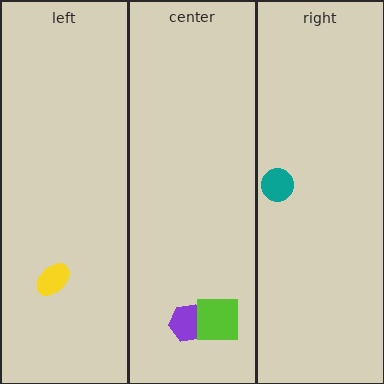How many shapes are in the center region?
2.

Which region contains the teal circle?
The right region.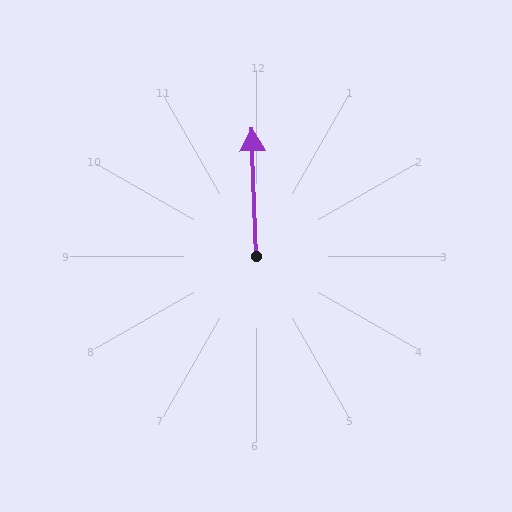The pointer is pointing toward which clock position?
Roughly 12 o'clock.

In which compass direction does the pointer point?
North.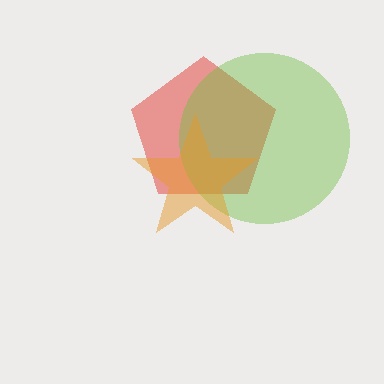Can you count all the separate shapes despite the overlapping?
Yes, there are 3 separate shapes.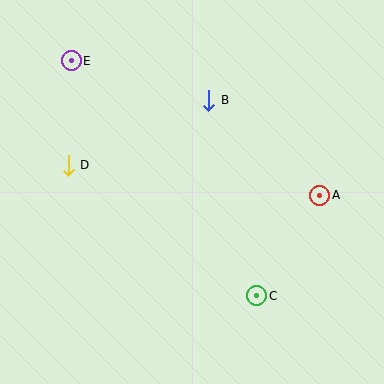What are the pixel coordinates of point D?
Point D is at (68, 165).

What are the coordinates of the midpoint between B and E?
The midpoint between B and E is at (140, 81).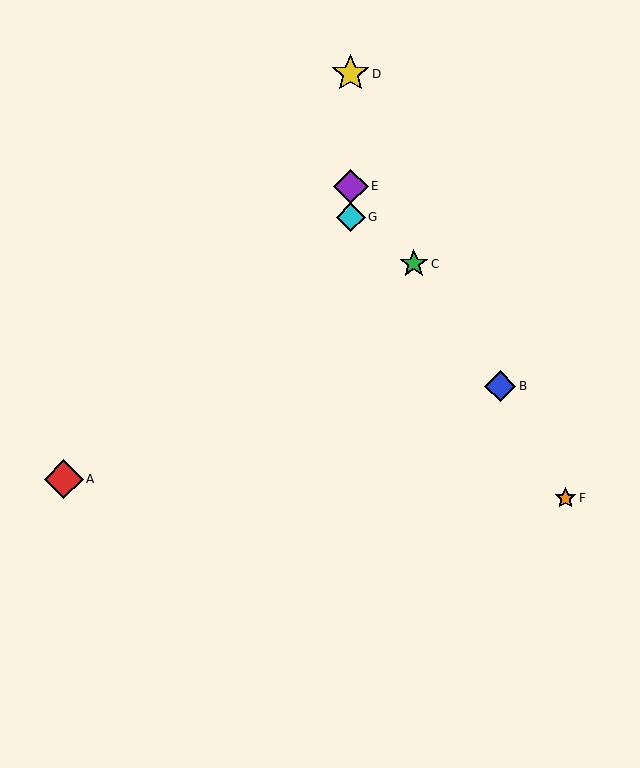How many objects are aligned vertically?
3 objects (D, E, G) are aligned vertically.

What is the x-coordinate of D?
Object D is at x≈351.